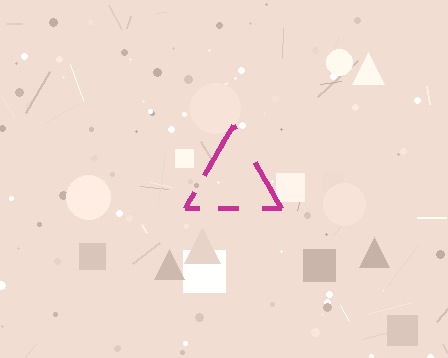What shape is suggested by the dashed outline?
The dashed outline suggests a triangle.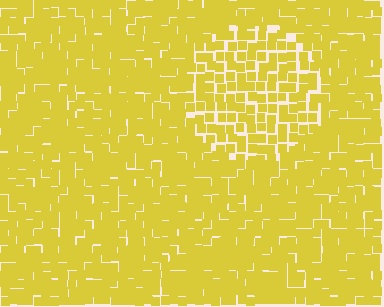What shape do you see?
I see a circle.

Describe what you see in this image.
The image contains small yellow elements arranged at two different densities. A circle-shaped region is visible where the elements are less densely packed than the surrounding area.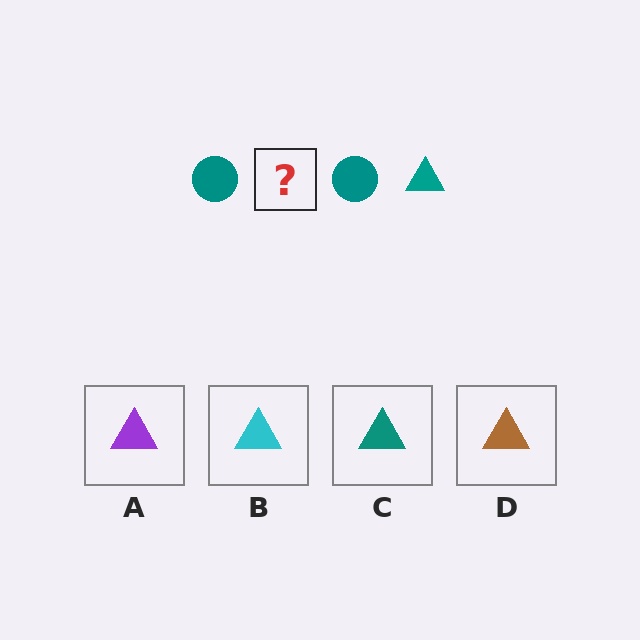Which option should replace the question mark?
Option C.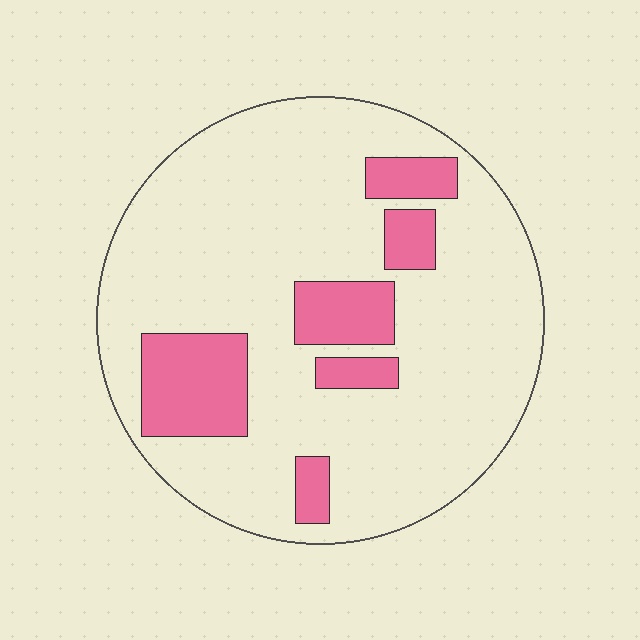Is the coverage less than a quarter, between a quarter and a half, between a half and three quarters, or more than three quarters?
Less than a quarter.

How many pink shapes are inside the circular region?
6.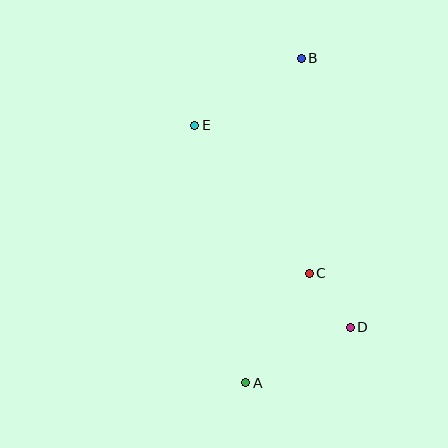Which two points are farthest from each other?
Points A and B are farthest from each other.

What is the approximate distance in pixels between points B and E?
The distance between B and E is approximately 126 pixels.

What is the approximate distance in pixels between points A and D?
The distance between A and D is approximately 119 pixels.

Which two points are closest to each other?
Points C and D are closest to each other.